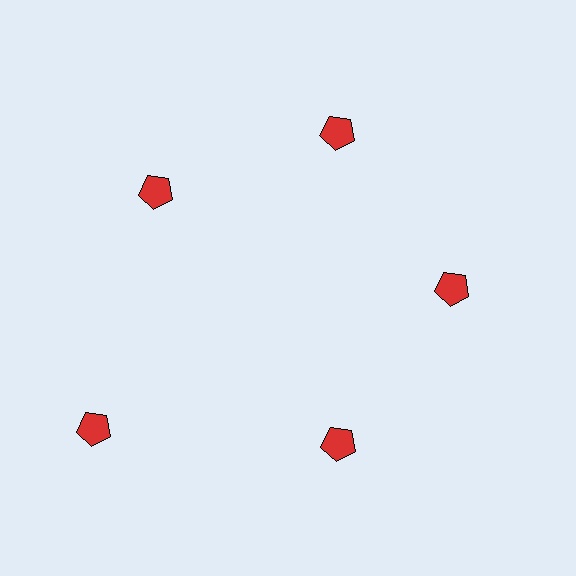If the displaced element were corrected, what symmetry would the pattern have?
It would have 5-fold rotational symmetry — the pattern would map onto itself every 72 degrees.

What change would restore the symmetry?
The symmetry would be restored by moving it inward, back onto the ring so that all 5 pentagons sit at equal angles and equal distance from the center.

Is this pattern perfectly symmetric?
No. The 5 red pentagons are arranged in a ring, but one element near the 8 o'clock position is pushed outward from the center, breaking the 5-fold rotational symmetry.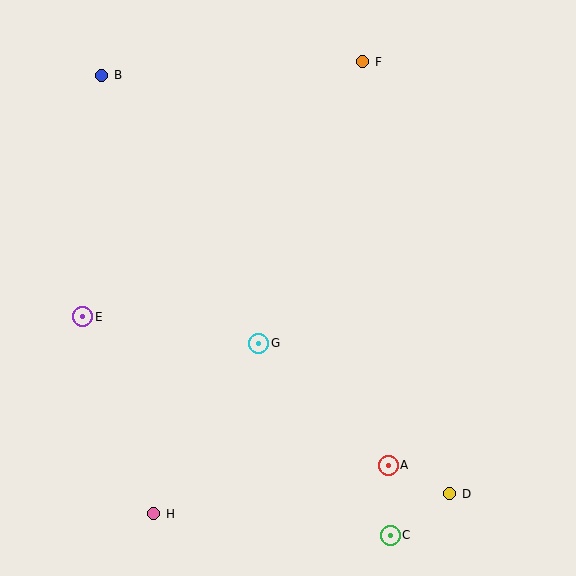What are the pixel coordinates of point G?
Point G is at (259, 343).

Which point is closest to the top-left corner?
Point B is closest to the top-left corner.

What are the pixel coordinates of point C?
Point C is at (390, 535).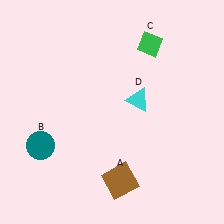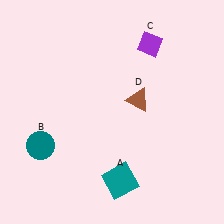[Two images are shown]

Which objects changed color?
A changed from brown to teal. C changed from green to purple. D changed from cyan to brown.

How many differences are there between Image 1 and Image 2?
There are 3 differences between the two images.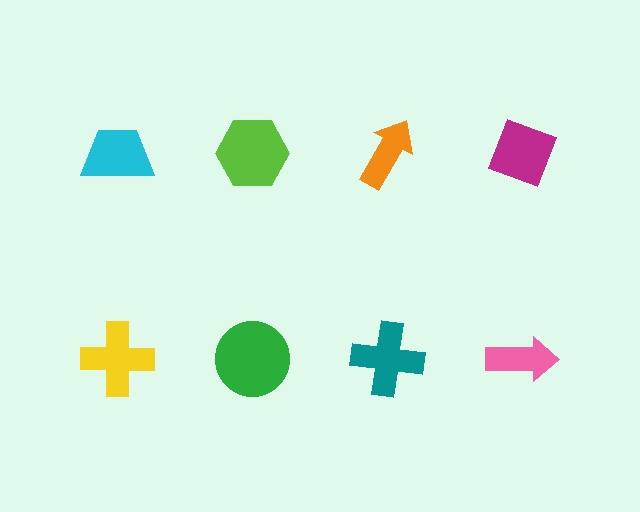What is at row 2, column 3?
A teal cross.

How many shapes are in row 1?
4 shapes.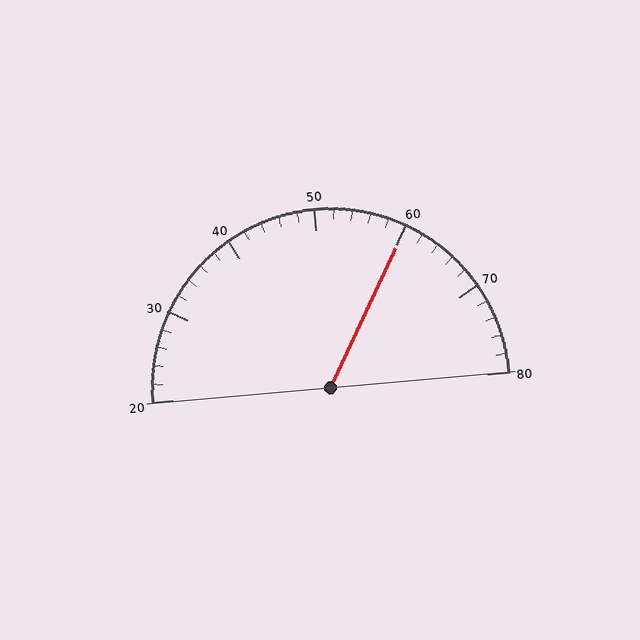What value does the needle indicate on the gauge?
The needle indicates approximately 60.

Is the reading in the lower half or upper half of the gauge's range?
The reading is in the upper half of the range (20 to 80).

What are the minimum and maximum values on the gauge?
The gauge ranges from 20 to 80.